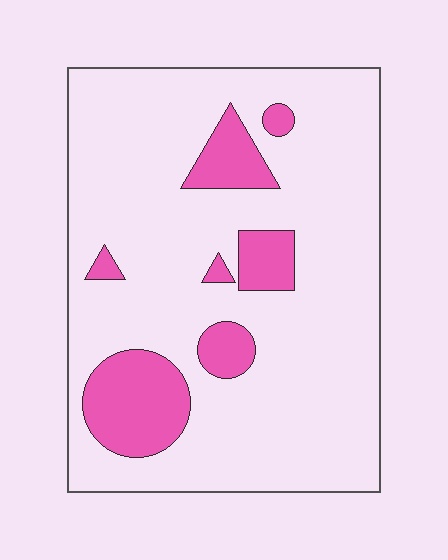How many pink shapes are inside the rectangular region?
7.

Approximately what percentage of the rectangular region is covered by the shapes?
Approximately 15%.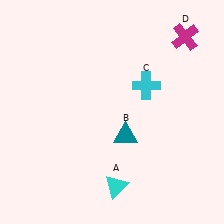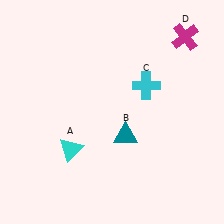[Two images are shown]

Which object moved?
The cyan triangle (A) moved left.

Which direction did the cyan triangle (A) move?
The cyan triangle (A) moved left.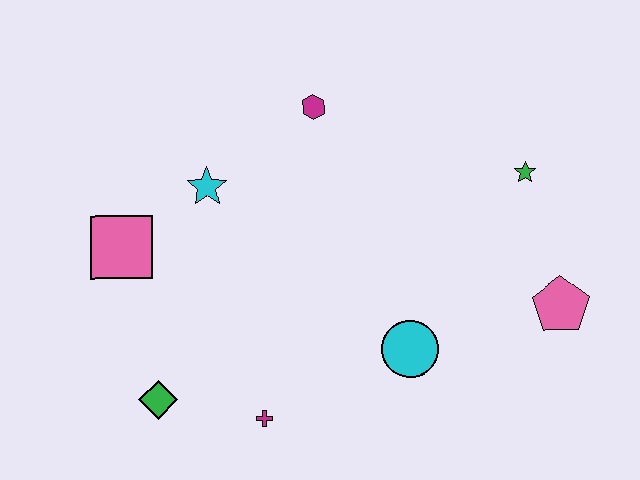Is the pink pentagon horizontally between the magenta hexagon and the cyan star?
No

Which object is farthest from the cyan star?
The pink pentagon is farthest from the cyan star.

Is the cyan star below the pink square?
No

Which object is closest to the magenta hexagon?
The cyan star is closest to the magenta hexagon.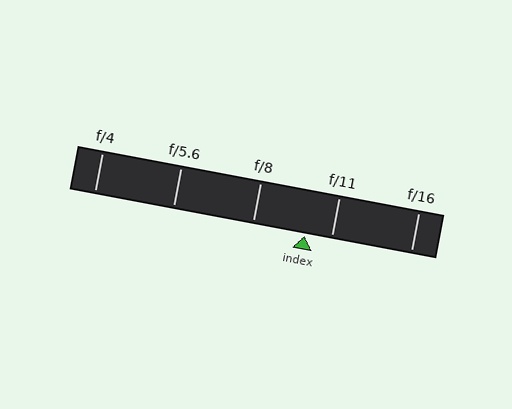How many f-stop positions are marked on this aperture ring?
There are 5 f-stop positions marked.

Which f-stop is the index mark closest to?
The index mark is closest to f/11.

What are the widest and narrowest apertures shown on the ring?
The widest aperture shown is f/4 and the narrowest is f/16.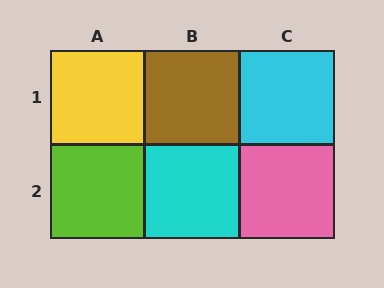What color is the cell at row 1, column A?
Yellow.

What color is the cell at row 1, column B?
Brown.